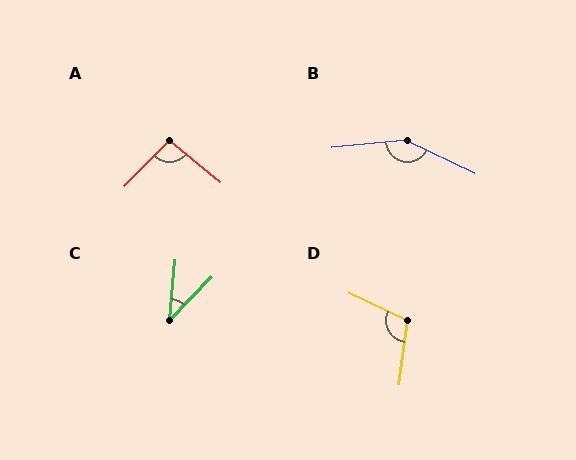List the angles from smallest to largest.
C (39°), A (95°), D (108°), B (148°).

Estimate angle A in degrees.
Approximately 95 degrees.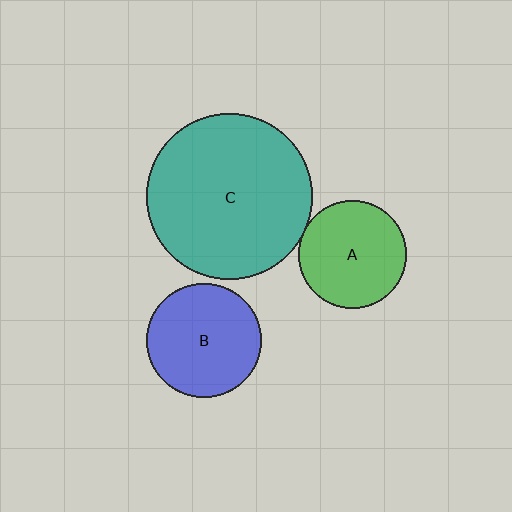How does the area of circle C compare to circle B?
Approximately 2.1 times.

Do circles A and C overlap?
Yes.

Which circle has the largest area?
Circle C (teal).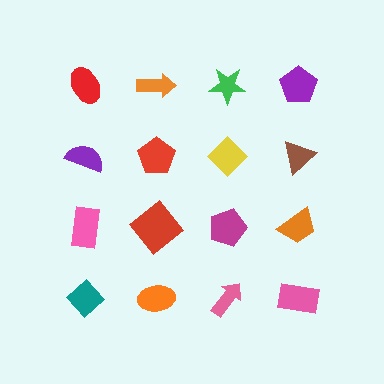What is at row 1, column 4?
A purple pentagon.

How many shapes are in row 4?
4 shapes.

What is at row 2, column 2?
A red pentagon.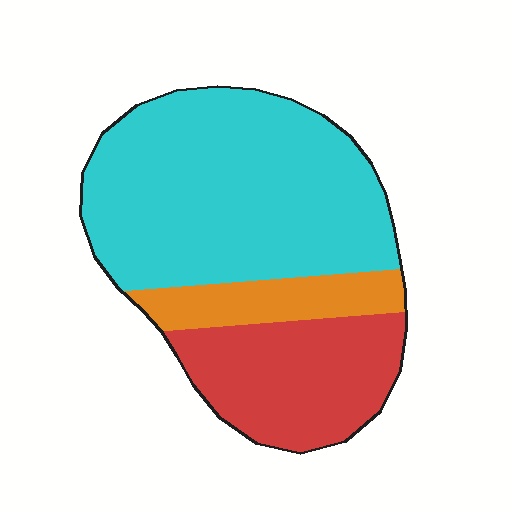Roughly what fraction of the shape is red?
Red covers around 30% of the shape.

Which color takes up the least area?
Orange, at roughly 15%.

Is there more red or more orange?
Red.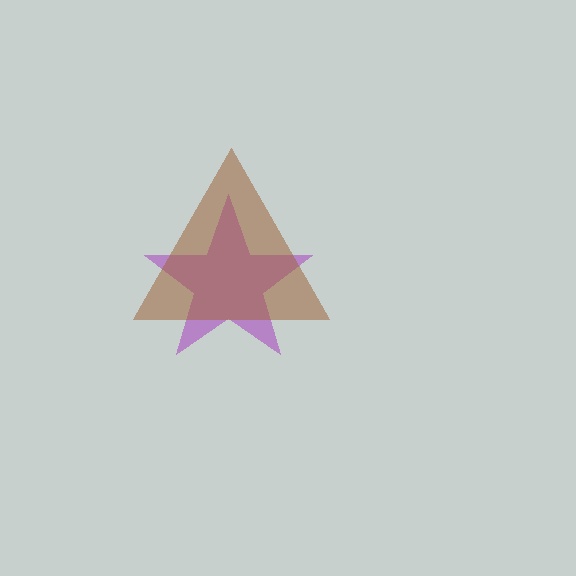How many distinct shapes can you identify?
There are 2 distinct shapes: a purple star, a brown triangle.